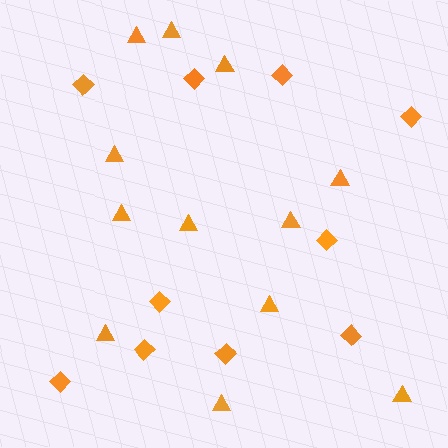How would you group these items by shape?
There are 2 groups: one group of diamonds (10) and one group of triangles (12).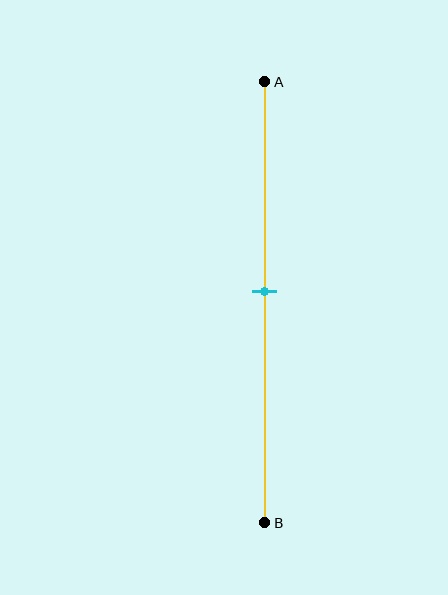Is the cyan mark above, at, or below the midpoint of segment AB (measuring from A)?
The cyan mark is approximately at the midpoint of segment AB.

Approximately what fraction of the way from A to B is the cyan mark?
The cyan mark is approximately 45% of the way from A to B.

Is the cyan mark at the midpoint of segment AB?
Yes, the mark is approximately at the midpoint.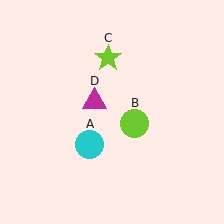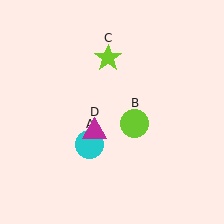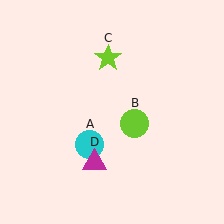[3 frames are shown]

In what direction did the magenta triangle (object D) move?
The magenta triangle (object D) moved down.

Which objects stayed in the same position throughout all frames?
Cyan circle (object A) and lime circle (object B) and lime star (object C) remained stationary.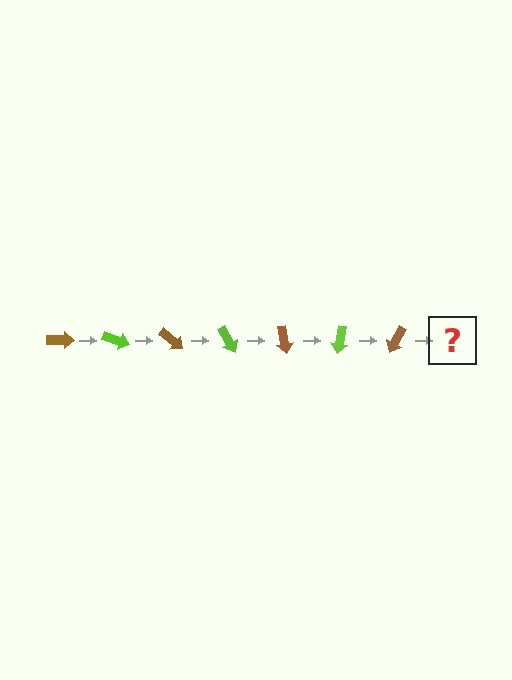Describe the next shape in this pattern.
It should be a lime arrow, rotated 140 degrees from the start.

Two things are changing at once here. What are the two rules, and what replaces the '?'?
The two rules are that it rotates 20 degrees each step and the color cycles through brown and lime. The '?' should be a lime arrow, rotated 140 degrees from the start.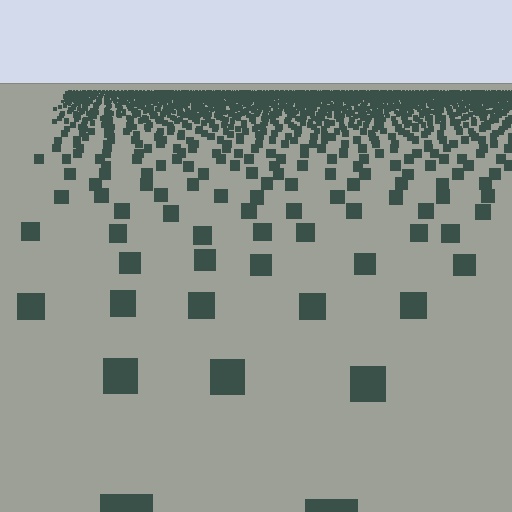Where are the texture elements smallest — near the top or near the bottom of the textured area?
Near the top.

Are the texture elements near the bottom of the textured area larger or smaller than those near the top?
Larger. Near the bottom, elements are closer to the viewer and appear at a bigger on-screen size.